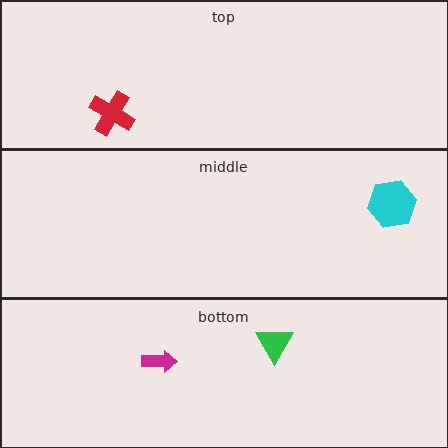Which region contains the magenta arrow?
The bottom region.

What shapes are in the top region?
The red cross.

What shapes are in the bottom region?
The magenta arrow, the green triangle.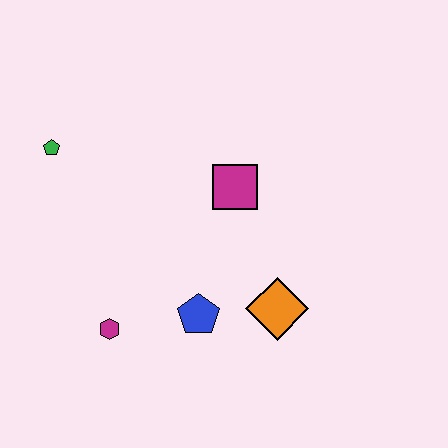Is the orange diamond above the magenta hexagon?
Yes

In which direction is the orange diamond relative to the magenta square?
The orange diamond is below the magenta square.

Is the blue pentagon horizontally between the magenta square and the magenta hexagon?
Yes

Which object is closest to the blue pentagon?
The orange diamond is closest to the blue pentagon.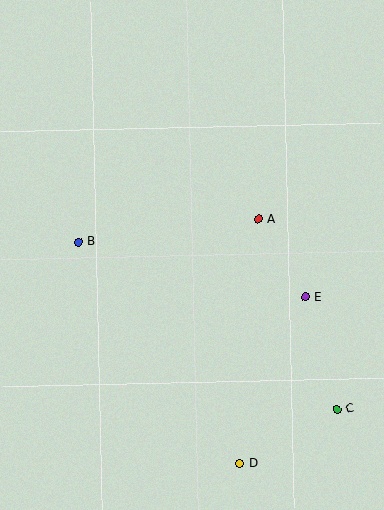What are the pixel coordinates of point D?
Point D is at (239, 463).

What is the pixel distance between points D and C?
The distance between D and C is 112 pixels.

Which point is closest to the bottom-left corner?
Point D is closest to the bottom-left corner.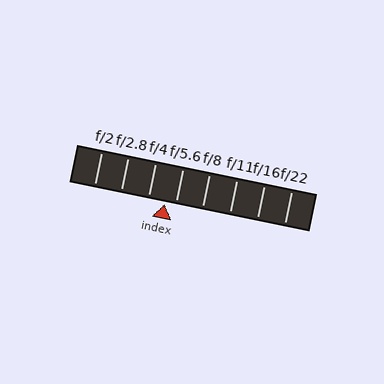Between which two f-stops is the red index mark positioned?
The index mark is between f/4 and f/5.6.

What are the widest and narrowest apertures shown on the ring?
The widest aperture shown is f/2 and the narrowest is f/22.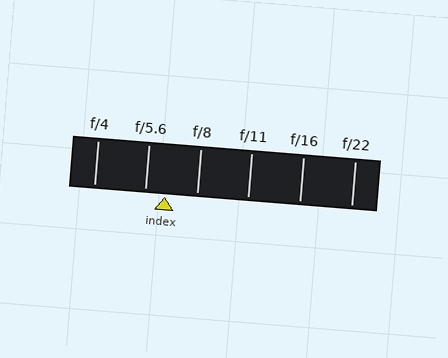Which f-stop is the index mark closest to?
The index mark is closest to f/5.6.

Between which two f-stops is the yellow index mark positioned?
The index mark is between f/5.6 and f/8.